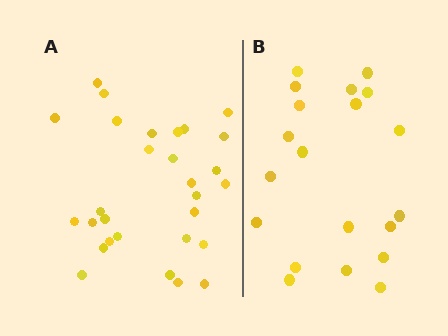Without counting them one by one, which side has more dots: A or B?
Region A (the left region) has more dots.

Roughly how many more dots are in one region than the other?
Region A has roughly 8 or so more dots than region B.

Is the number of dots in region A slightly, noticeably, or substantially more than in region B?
Region A has substantially more. The ratio is roughly 1.4 to 1.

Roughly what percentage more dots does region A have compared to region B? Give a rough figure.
About 45% more.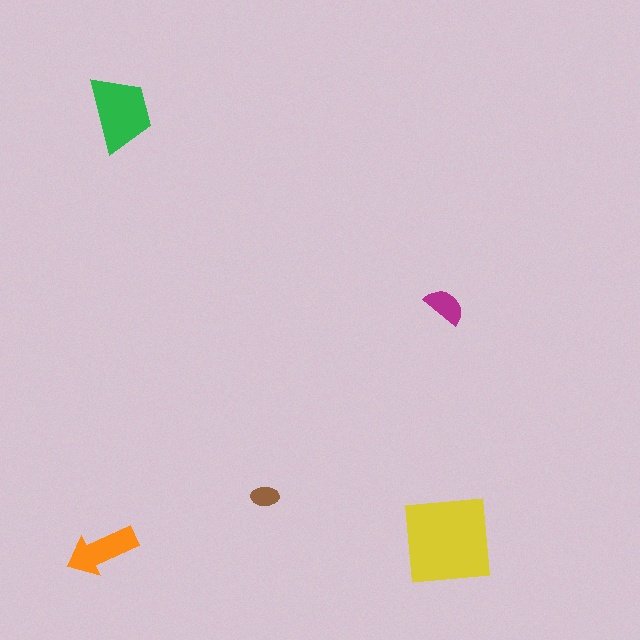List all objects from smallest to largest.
The brown ellipse, the magenta semicircle, the orange arrow, the green trapezoid, the yellow square.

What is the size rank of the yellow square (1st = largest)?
1st.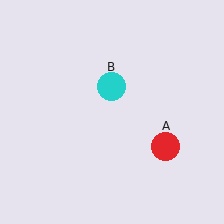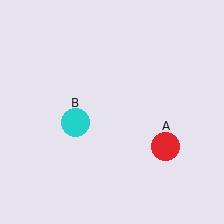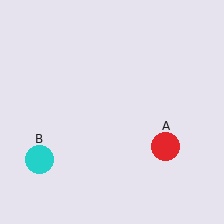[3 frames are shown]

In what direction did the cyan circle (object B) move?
The cyan circle (object B) moved down and to the left.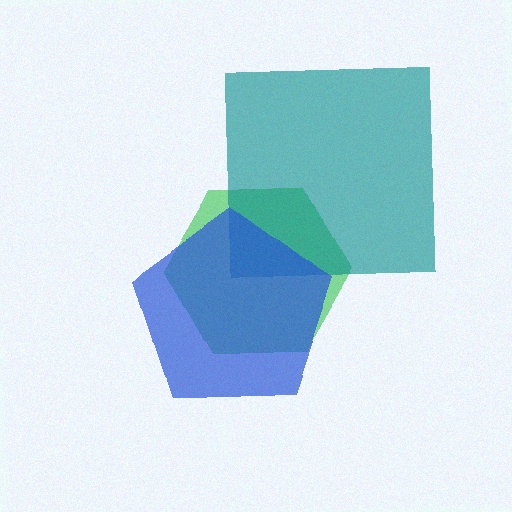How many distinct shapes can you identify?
There are 3 distinct shapes: a green hexagon, a teal square, a blue pentagon.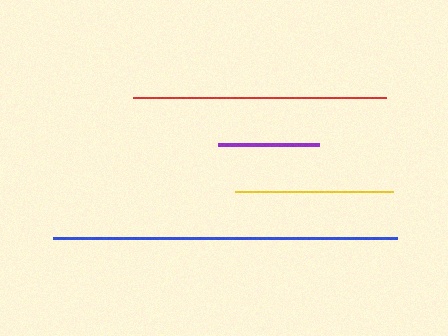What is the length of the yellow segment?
The yellow segment is approximately 157 pixels long.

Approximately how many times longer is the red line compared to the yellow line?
The red line is approximately 1.6 times the length of the yellow line.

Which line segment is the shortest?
The purple line is the shortest at approximately 101 pixels.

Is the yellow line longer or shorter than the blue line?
The blue line is longer than the yellow line.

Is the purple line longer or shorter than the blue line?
The blue line is longer than the purple line.